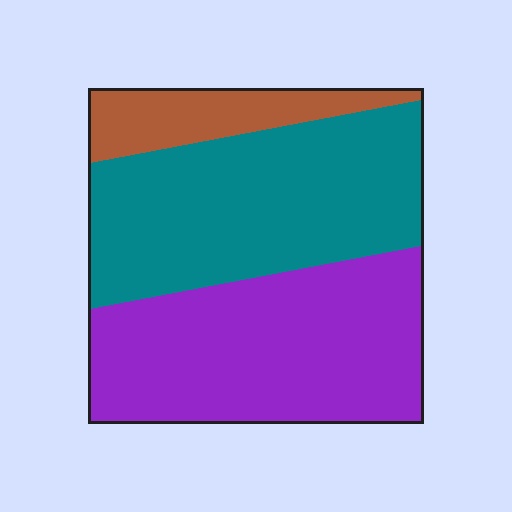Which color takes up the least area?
Brown, at roughly 15%.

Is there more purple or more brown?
Purple.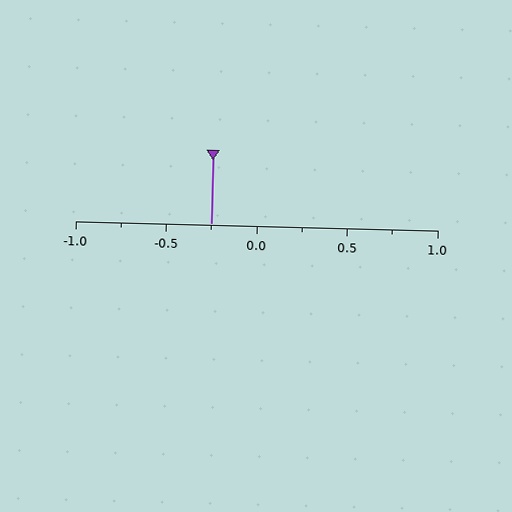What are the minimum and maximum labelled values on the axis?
The axis runs from -1.0 to 1.0.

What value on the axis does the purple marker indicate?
The marker indicates approximately -0.25.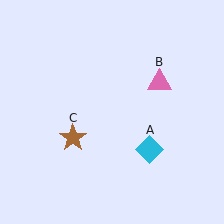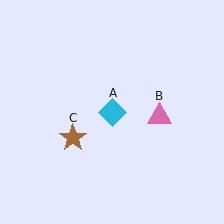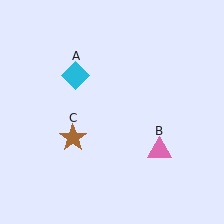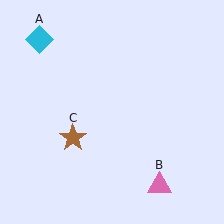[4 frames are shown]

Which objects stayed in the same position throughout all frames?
Brown star (object C) remained stationary.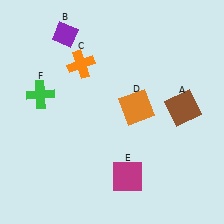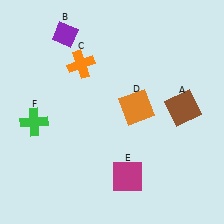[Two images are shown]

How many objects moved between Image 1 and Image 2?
1 object moved between the two images.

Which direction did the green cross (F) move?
The green cross (F) moved down.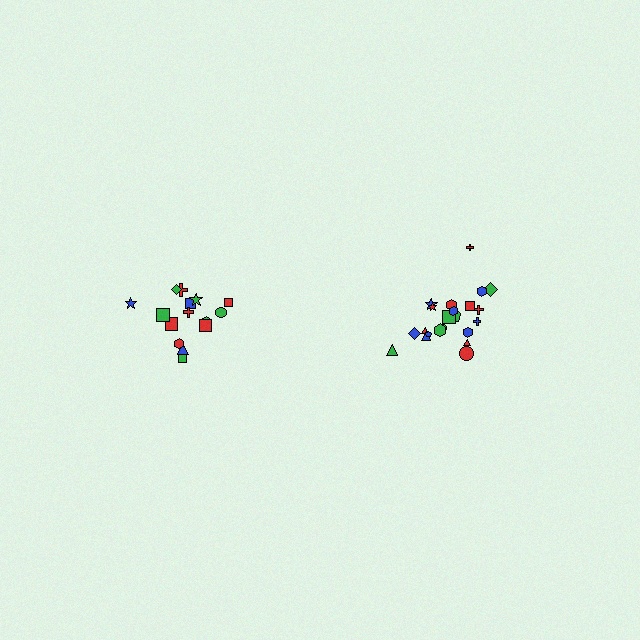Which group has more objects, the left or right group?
The right group.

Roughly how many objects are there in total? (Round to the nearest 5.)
Roughly 35 objects in total.